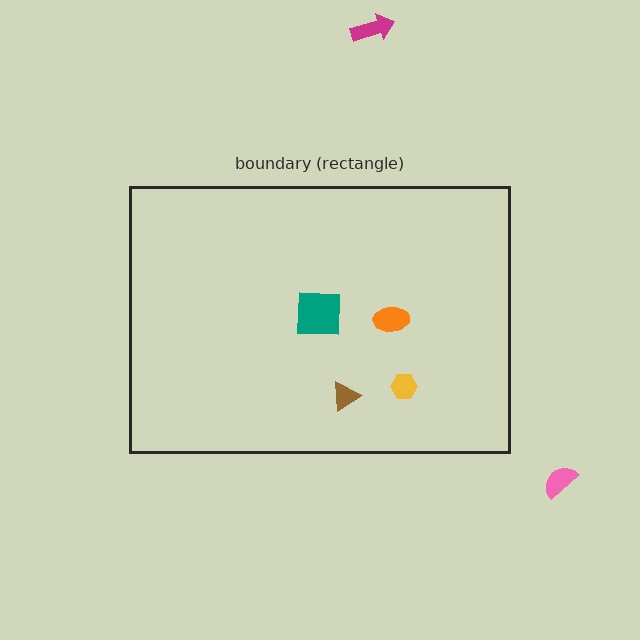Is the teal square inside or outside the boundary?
Inside.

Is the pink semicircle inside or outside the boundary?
Outside.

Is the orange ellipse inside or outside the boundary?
Inside.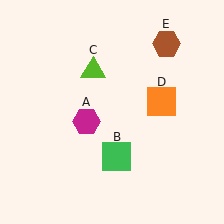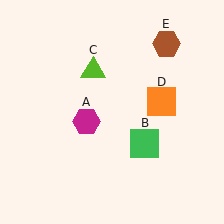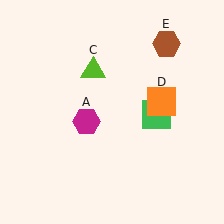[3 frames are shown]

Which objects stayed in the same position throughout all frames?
Magenta hexagon (object A) and lime triangle (object C) and orange square (object D) and brown hexagon (object E) remained stationary.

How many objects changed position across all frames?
1 object changed position: green square (object B).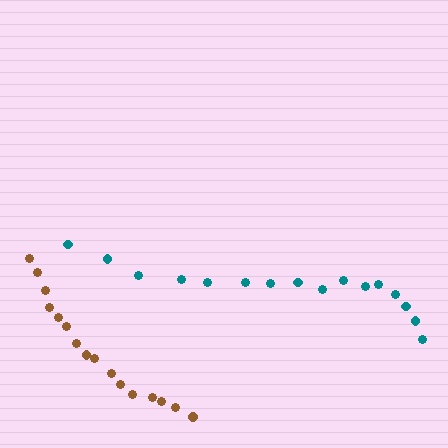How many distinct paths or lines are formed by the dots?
There are 2 distinct paths.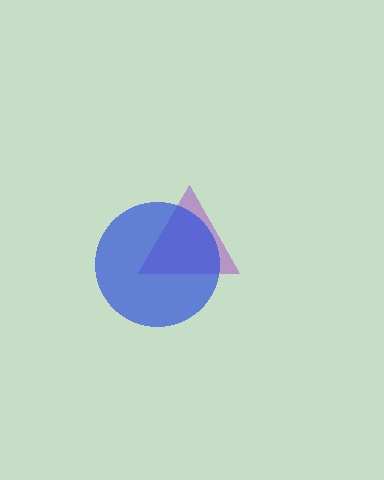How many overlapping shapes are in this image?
There are 2 overlapping shapes in the image.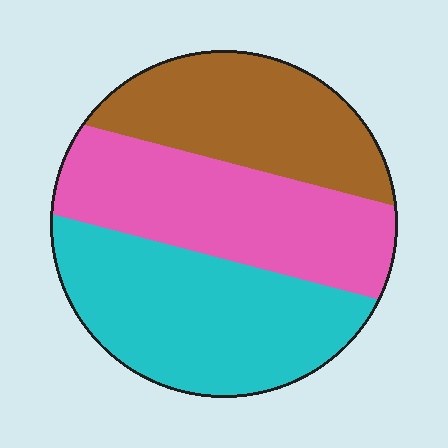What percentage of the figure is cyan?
Cyan covers around 40% of the figure.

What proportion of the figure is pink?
Pink takes up about one third (1/3) of the figure.